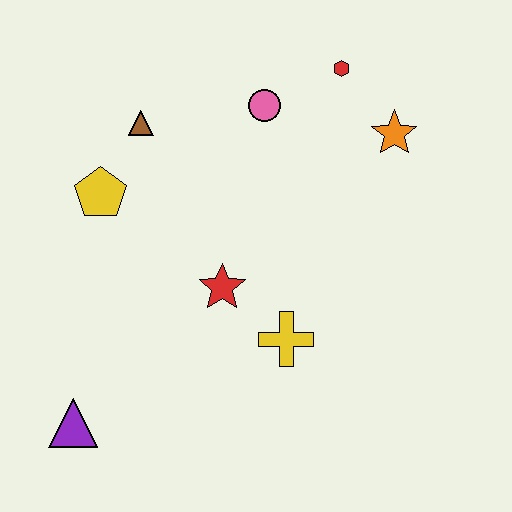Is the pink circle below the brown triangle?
No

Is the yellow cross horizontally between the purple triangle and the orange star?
Yes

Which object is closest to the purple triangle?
The red star is closest to the purple triangle.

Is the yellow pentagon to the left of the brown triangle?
Yes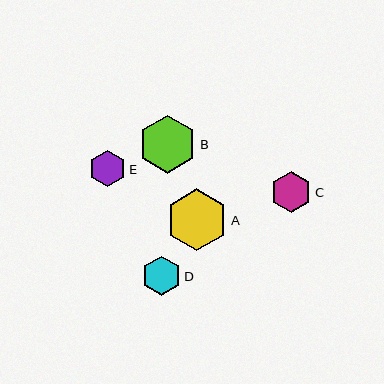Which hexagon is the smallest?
Hexagon E is the smallest with a size of approximately 37 pixels.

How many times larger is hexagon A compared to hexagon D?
Hexagon A is approximately 1.6 times the size of hexagon D.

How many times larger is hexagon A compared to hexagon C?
Hexagon A is approximately 1.5 times the size of hexagon C.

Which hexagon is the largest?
Hexagon A is the largest with a size of approximately 62 pixels.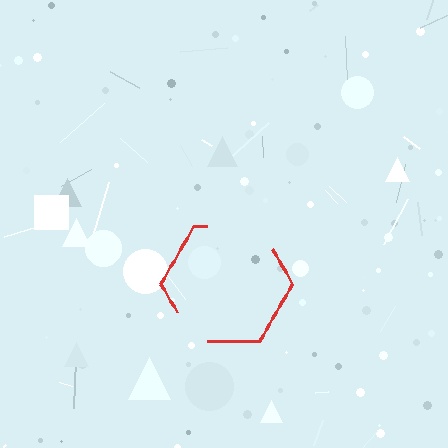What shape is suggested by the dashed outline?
The dashed outline suggests a hexagon.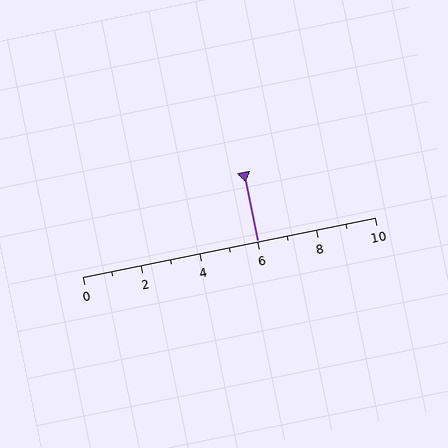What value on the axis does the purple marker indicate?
The marker indicates approximately 6.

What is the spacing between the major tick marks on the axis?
The major ticks are spaced 2 apart.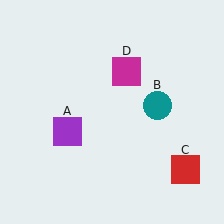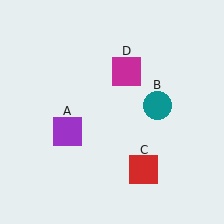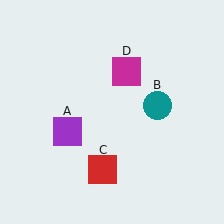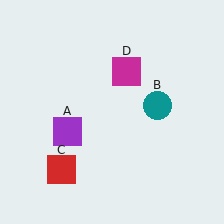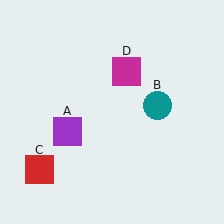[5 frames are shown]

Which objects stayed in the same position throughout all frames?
Purple square (object A) and teal circle (object B) and magenta square (object D) remained stationary.